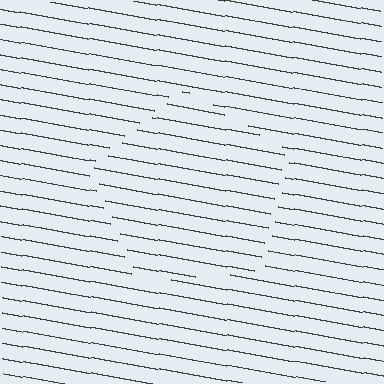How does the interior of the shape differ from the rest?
The interior of the shape contains the same grating, shifted by half a period — the contour is defined by the phase discontinuity where line-ends from the inner and outer gratings abut.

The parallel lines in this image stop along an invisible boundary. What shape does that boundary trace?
An illusory pentagon. The interior of the shape contains the same grating, shifted by half a period — the contour is defined by the phase discontinuity where line-ends from the inner and outer gratings abut.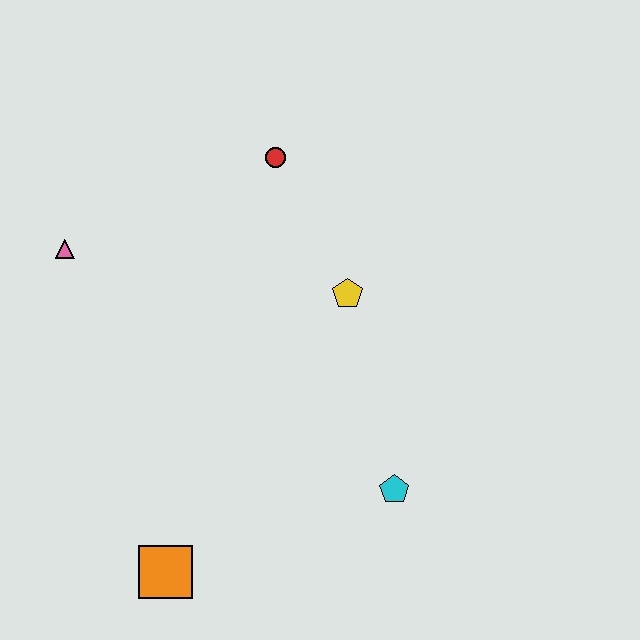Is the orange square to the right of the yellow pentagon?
No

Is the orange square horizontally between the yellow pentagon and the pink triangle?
Yes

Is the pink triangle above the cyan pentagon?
Yes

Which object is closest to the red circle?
The yellow pentagon is closest to the red circle.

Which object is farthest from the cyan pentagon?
The pink triangle is farthest from the cyan pentagon.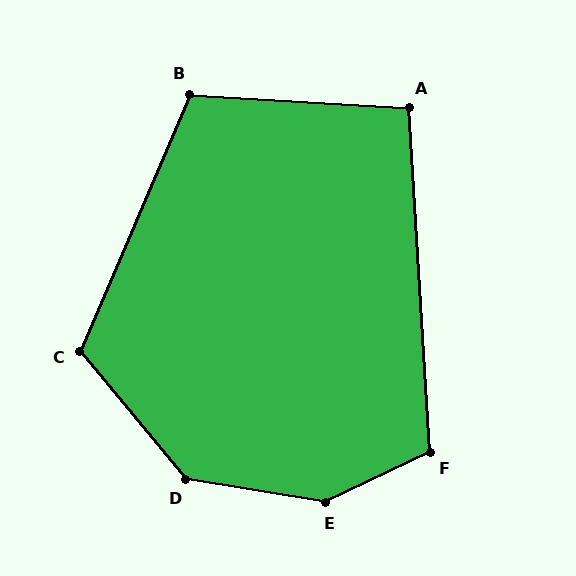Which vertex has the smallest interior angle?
A, at approximately 97 degrees.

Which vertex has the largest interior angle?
E, at approximately 145 degrees.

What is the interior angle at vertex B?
Approximately 110 degrees (obtuse).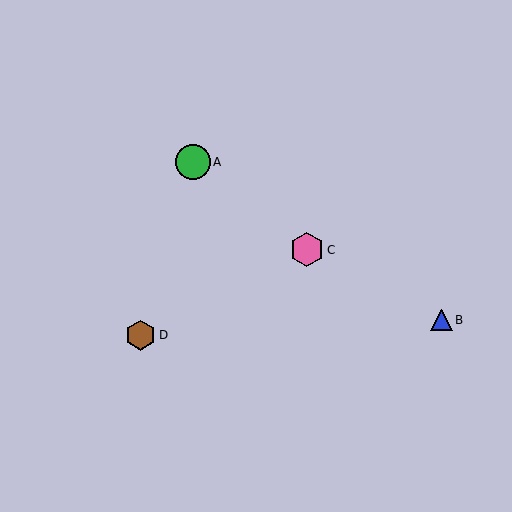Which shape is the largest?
The green circle (labeled A) is the largest.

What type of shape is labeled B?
Shape B is a blue triangle.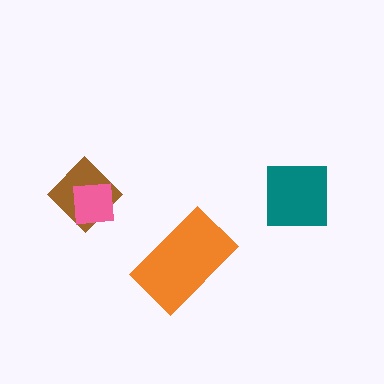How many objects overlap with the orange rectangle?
0 objects overlap with the orange rectangle.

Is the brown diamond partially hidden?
Yes, it is partially covered by another shape.